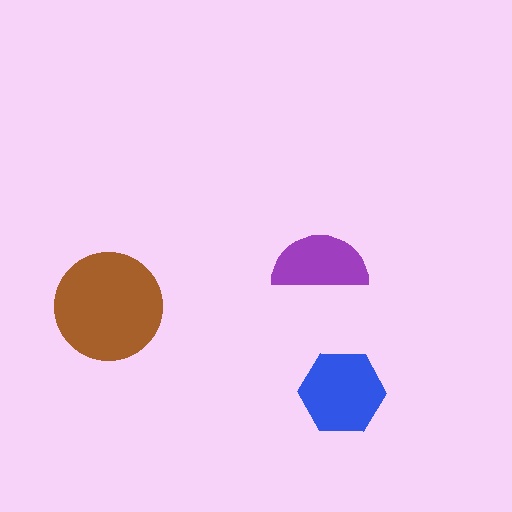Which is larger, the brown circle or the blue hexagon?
The brown circle.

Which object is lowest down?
The blue hexagon is bottommost.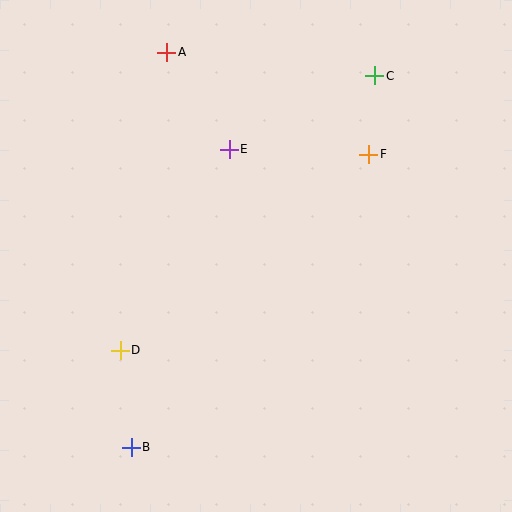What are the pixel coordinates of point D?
Point D is at (120, 350).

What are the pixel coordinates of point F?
Point F is at (369, 154).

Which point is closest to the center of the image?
Point E at (229, 149) is closest to the center.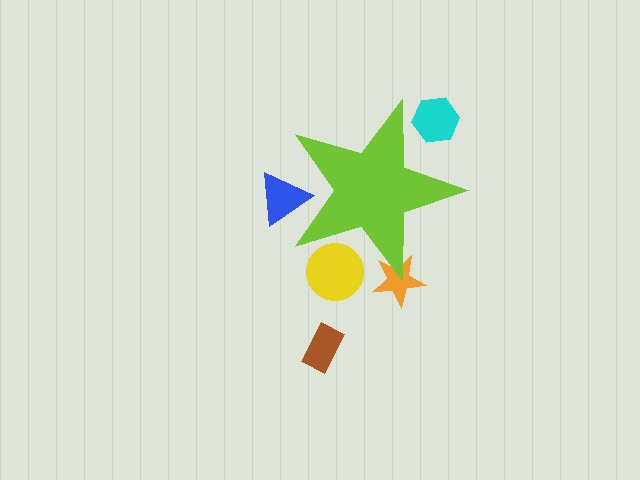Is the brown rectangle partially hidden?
No, the brown rectangle is fully visible.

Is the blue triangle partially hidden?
Yes, the blue triangle is partially hidden behind the lime star.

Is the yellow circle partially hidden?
Yes, the yellow circle is partially hidden behind the lime star.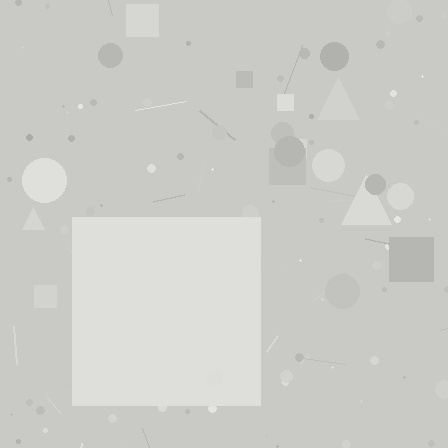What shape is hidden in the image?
A square is hidden in the image.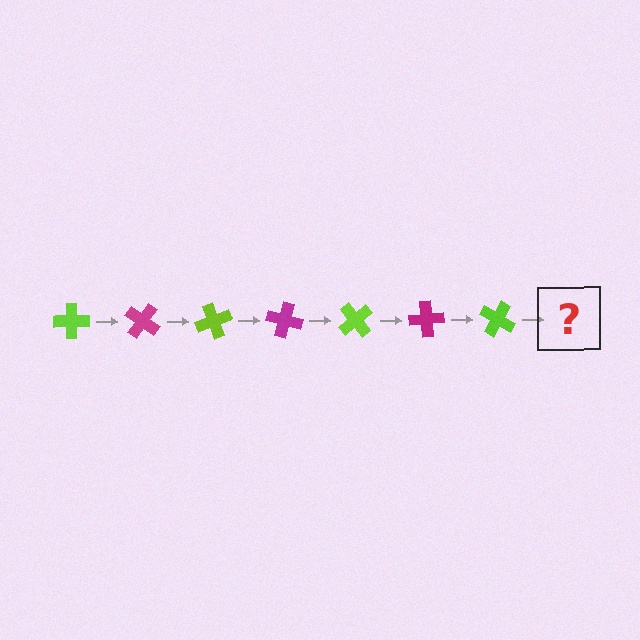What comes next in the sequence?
The next element should be a magenta cross, rotated 245 degrees from the start.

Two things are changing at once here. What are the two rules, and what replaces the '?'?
The two rules are that it rotates 35 degrees each step and the color cycles through lime and magenta. The '?' should be a magenta cross, rotated 245 degrees from the start.